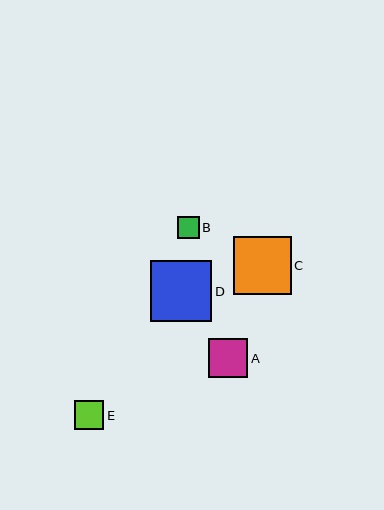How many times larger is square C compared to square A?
Square C is approximately 1.5 times the size of square A.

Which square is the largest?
Square D is the largest with a size of approximately 61 pixels.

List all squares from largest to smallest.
From largest to smallest: D, C, A, E, B.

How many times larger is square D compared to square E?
Square D is approximately 2.1 times the size of square E.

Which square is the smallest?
Square B is the smallest with a size of approximately 22 pixels.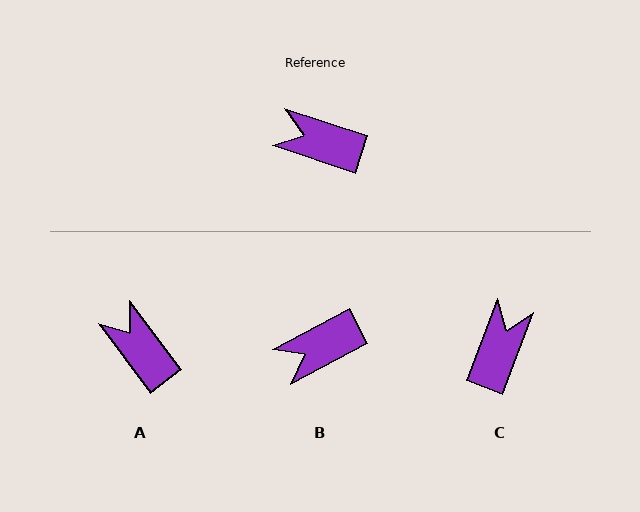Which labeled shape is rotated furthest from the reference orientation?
C, about 92 degrees away.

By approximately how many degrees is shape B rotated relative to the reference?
Approximately 47 degrees counter-clockwise.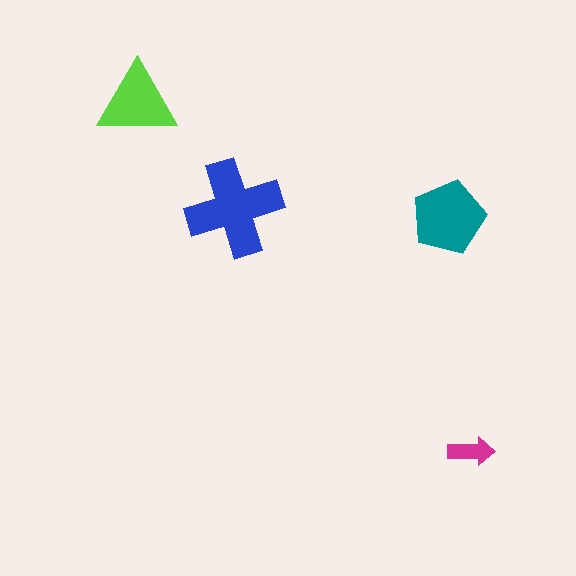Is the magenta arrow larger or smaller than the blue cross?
Smaller.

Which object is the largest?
The blue cross.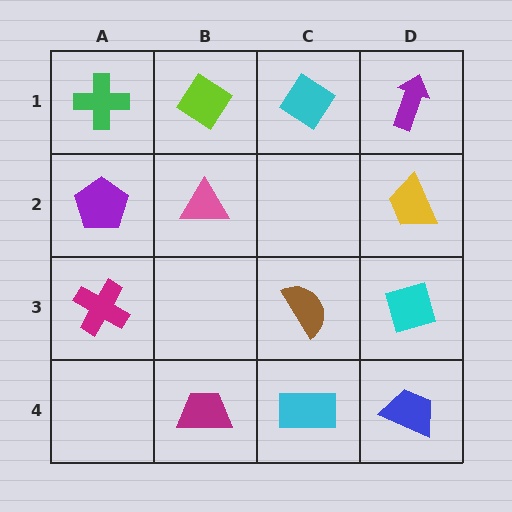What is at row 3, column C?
A brown semicircle.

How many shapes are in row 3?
3 shapes.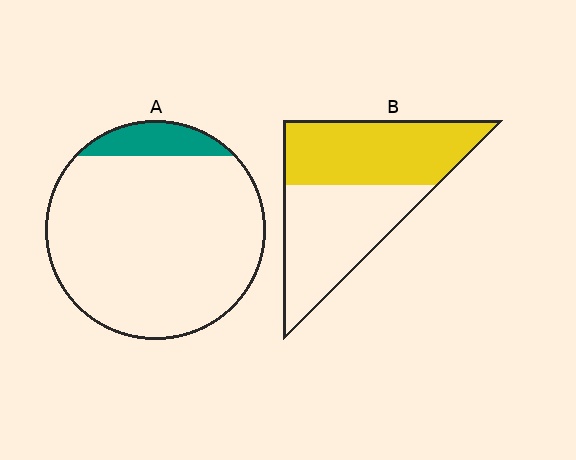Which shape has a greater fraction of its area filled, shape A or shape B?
Shape B.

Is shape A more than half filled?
No.